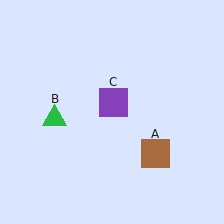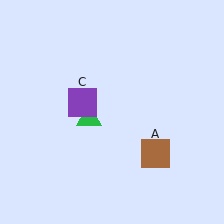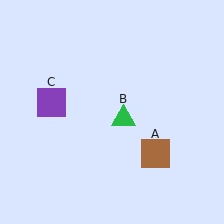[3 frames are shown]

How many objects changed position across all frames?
2 objects changed position: green triangle (object B), purple square (object C).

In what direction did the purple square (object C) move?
The purple square (object C) moved left.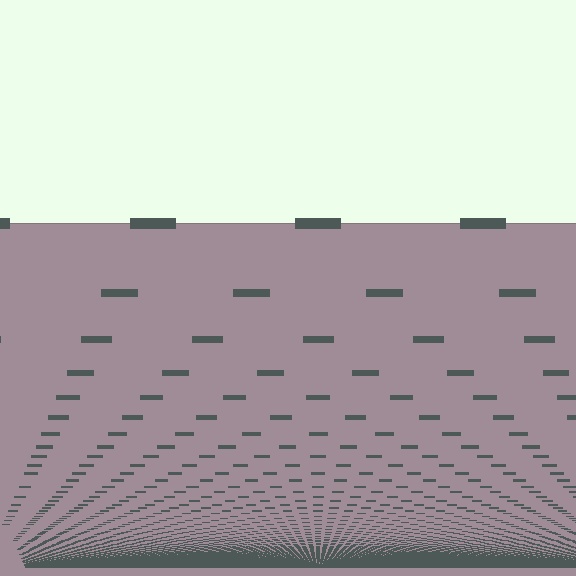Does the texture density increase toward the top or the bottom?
Density increases toward the bottom.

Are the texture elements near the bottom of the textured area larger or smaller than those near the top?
Smaller. The gradient is inverted — elements near the bottom are smaller and denser.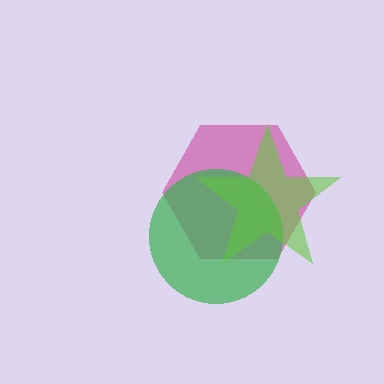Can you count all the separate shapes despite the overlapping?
Yes, there are 3 separate shapes.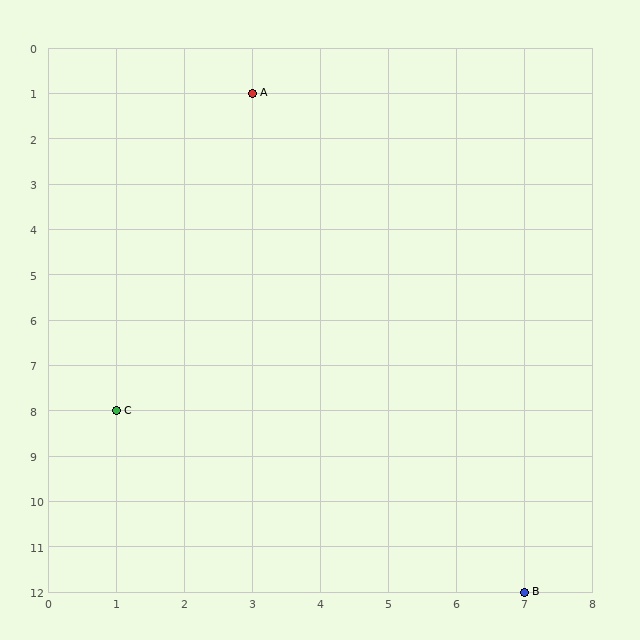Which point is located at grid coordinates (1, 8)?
Point C is at (1, 8).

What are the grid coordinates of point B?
Point B is at grid coordinates (7, 12).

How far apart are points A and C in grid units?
Points A and C are 2 columns and 7 rows apart (about 7.3 grid units diagonally).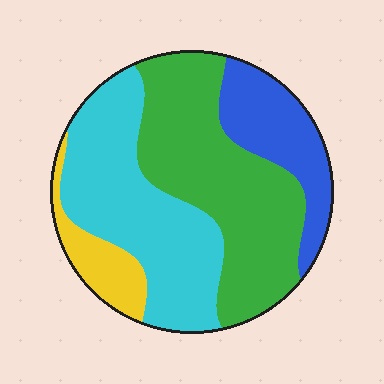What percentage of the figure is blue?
Blue covers 17% of the figure.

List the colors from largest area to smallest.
From largest to smallest: green, cyan, blue, yellow.